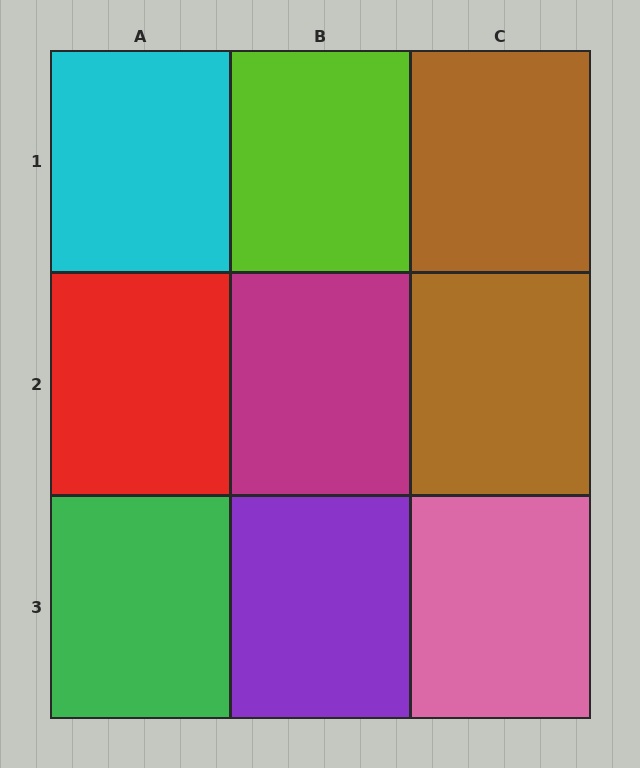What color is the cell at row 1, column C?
Brown.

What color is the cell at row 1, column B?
Lime.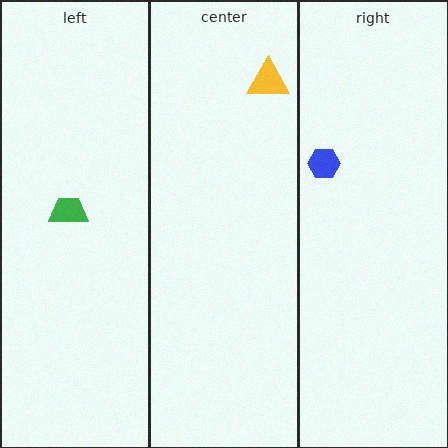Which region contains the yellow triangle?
The center region.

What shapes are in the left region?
The green trapezoid.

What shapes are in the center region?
The yellow triangle.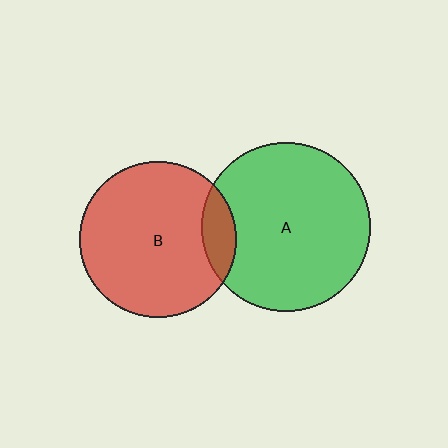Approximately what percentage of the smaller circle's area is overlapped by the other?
Approximately 10%.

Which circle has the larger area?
Circle A (green).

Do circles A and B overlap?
Yes.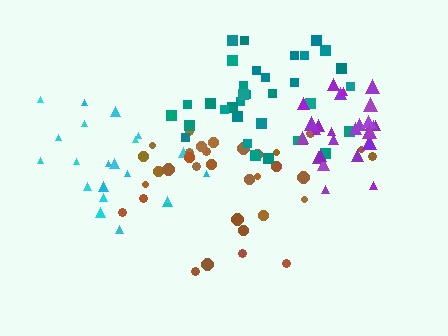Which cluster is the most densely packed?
Purple.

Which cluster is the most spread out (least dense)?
Teal.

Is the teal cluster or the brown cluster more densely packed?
Brown.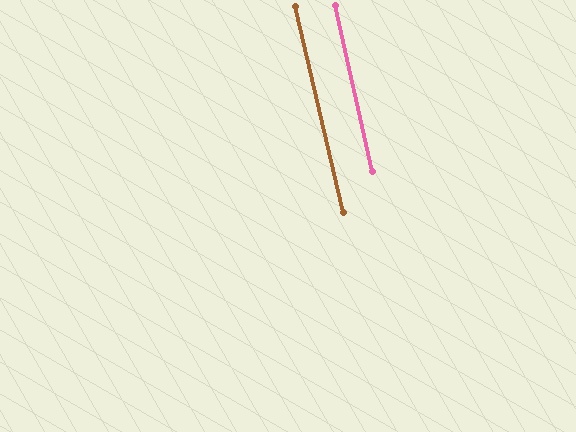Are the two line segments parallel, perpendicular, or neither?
Parallel — their directions differ by only 0.5°.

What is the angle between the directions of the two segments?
Approximately 1 degree.